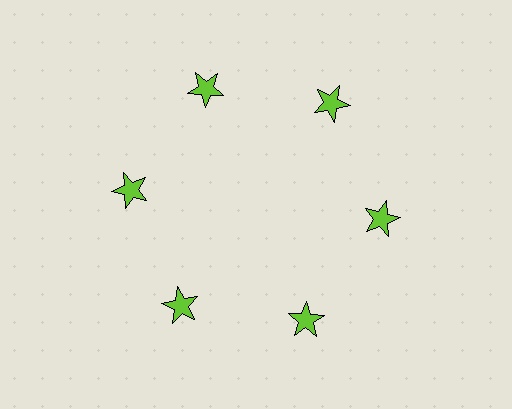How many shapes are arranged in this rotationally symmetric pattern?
There are 6 shapes, arranged in 6 groups of 1.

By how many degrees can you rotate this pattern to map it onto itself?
The pattern maps onto itself every 60 degrees of rotation.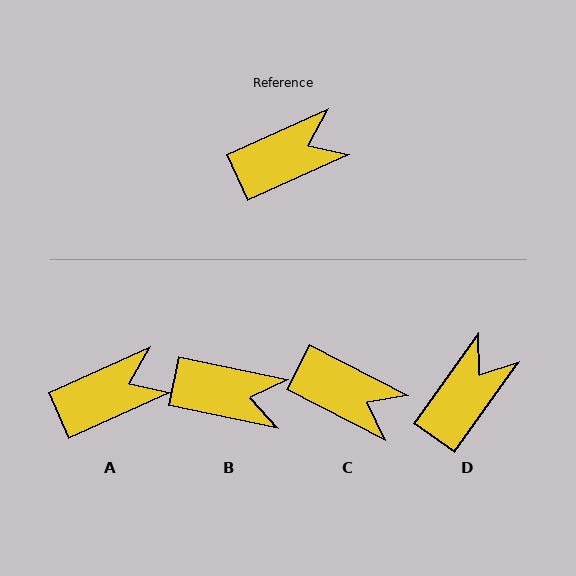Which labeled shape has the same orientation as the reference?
A.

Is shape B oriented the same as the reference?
No, it is off by about 36 degrees.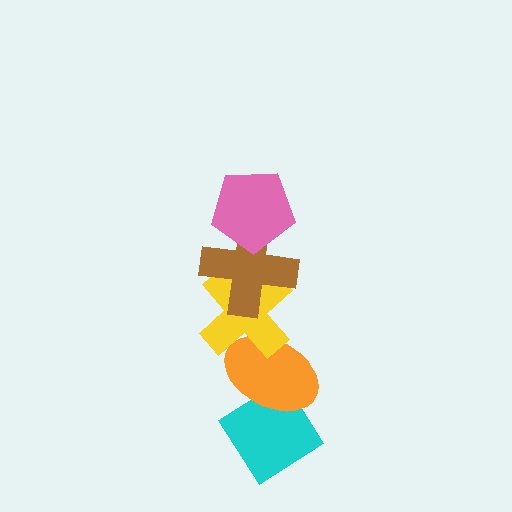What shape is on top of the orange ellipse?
The yellow cross is on top of the orange ellipse.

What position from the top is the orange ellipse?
The orange ellipse is 4th from the top.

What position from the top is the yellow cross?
The yellow cross is 3rd from the top.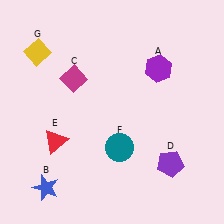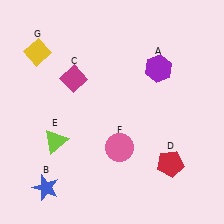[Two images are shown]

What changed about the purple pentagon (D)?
In Image 1, D is purple. In Image 2, it changed to red.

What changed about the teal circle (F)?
In Image 1, F is teal. In Image 2, it changed to pink.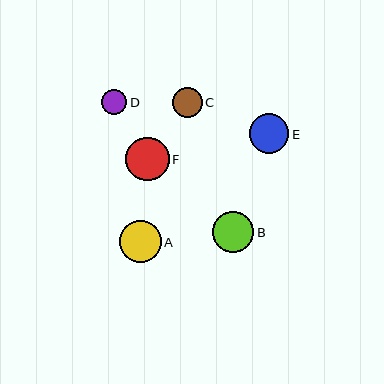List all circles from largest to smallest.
From largest to smallest: F, A, B, E, C, D.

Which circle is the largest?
Circle F is the largest with a size of approximately 44 pixels.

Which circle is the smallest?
Circle D is the smallest with a size of approximately 25 pixels.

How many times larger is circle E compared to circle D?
Circle E is approximately 1.6 times the size of circle D.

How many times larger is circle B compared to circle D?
Circle B is approximately 1.7 times the size of circle D.